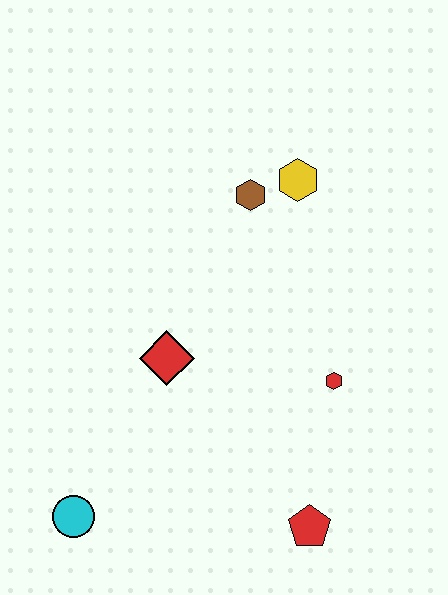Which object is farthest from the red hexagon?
The cyan circle is farthest from the red hexagon.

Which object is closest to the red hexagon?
The red pentagon is closest to the red hexagon.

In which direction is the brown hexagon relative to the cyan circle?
The brown hexagon is above the cyan circle.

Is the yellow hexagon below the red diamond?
No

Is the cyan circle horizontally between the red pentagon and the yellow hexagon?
No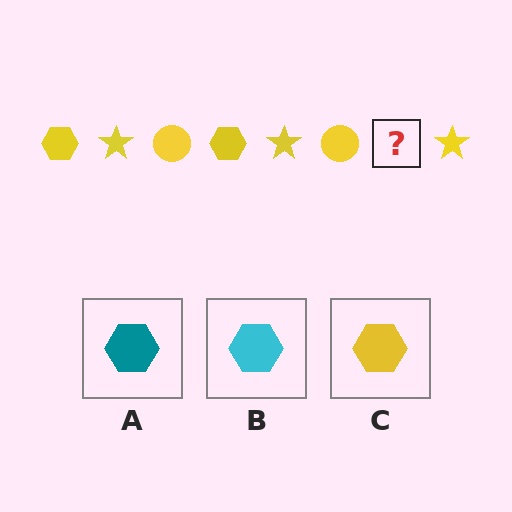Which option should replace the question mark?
Option C.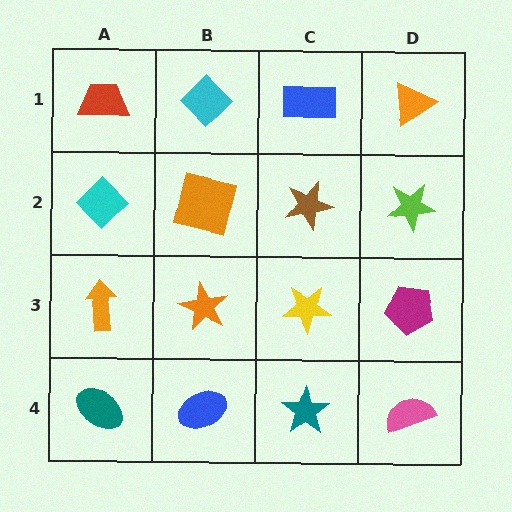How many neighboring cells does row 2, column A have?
3.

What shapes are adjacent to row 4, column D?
A magenta pentagon (row 3, column D), a teal star (row 4, column C).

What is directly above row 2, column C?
A blue rectangle.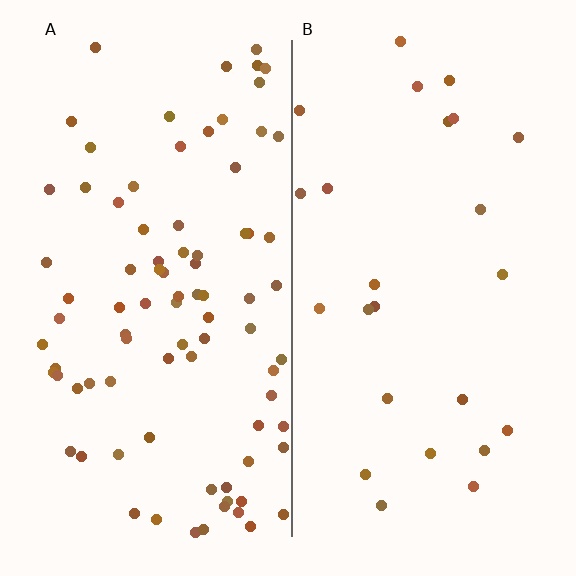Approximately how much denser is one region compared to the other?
Approximately 3.4× — region A over region B.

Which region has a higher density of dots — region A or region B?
A (the left).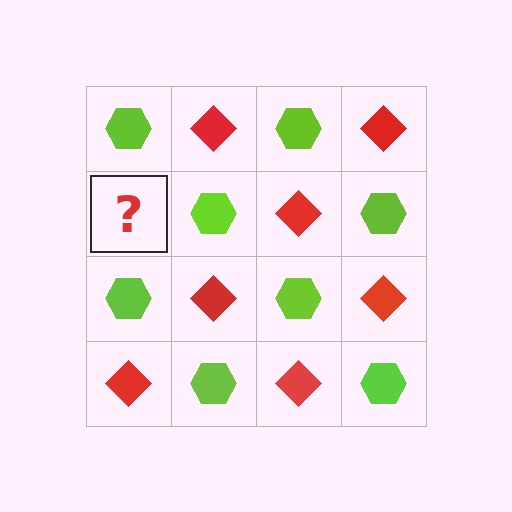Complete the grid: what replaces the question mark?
The question mark should be replaced with a red diamond.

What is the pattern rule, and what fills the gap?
The rule is that it alternates lime hexagon and red diamond in a checkerboard pattern. The gap should be filled with a red diamond.